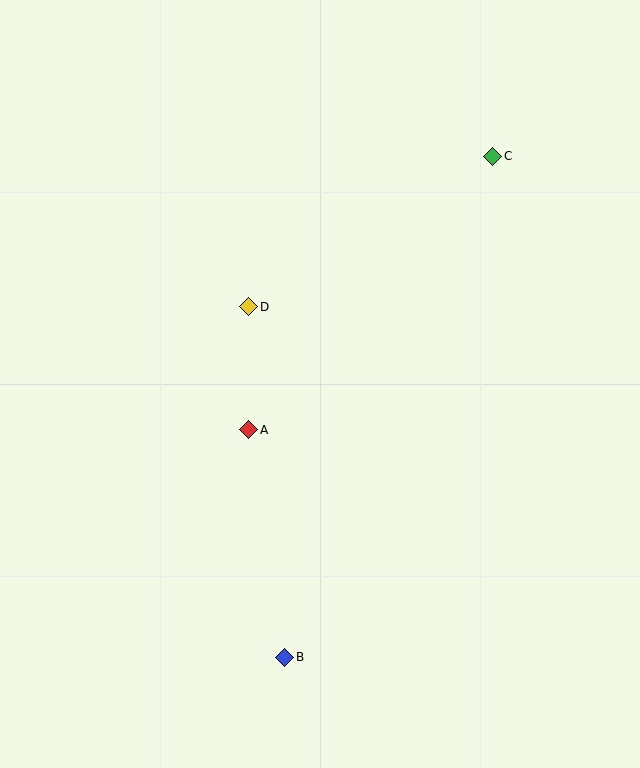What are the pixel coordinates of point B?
Point B is at (285, 657).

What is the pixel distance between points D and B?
The distance between D and B is 352 pixels.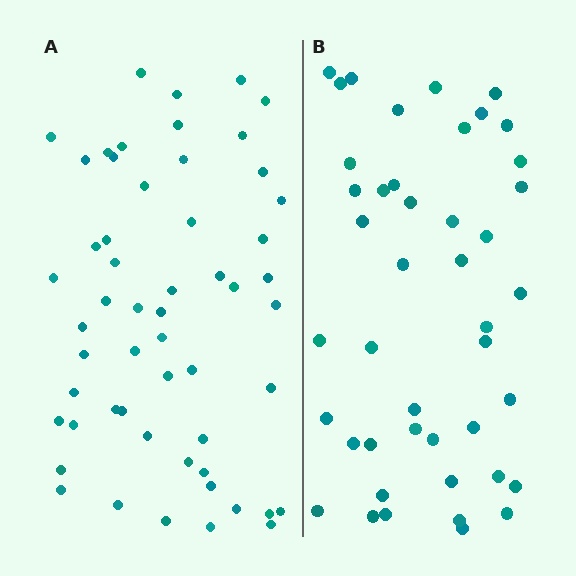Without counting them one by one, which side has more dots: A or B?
Region A (the left region) has more dots.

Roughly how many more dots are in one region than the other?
Region A has roughly 12 or so more dots than region B.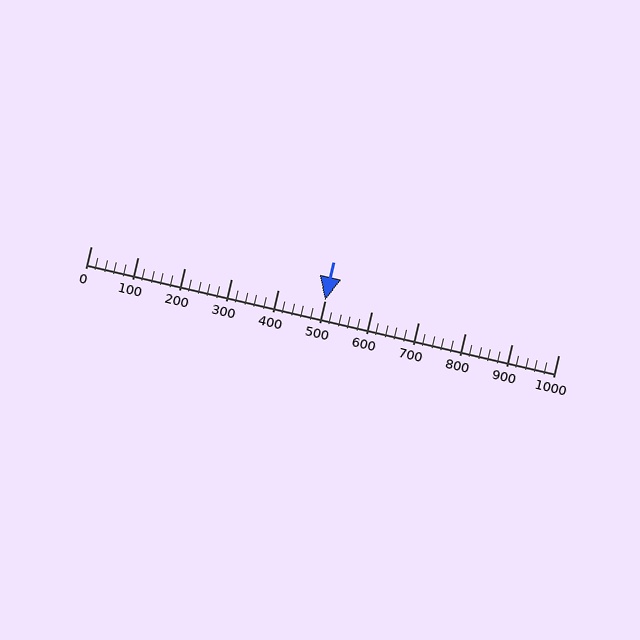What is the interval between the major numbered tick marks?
The major tick marks are spaced 100 units apart.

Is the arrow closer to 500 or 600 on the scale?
The arrow is closer to 500.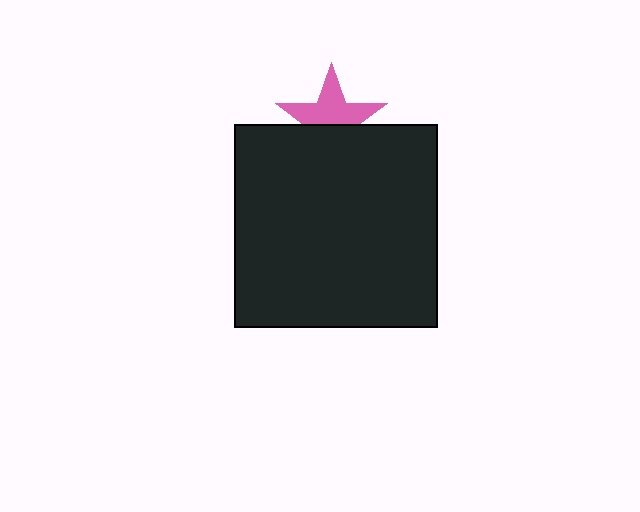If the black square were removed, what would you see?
You would see the complete pink star.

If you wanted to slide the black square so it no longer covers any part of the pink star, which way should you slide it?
Slide it down — that is the most direct way to separate the two shapes.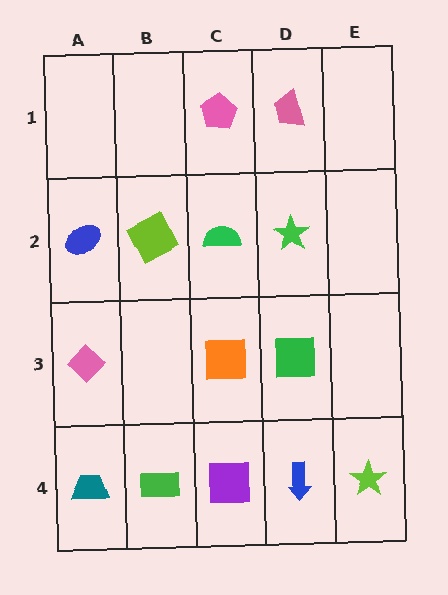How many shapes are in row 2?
4 shapes.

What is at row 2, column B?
A lime square.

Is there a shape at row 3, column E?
No, that cell is empty.